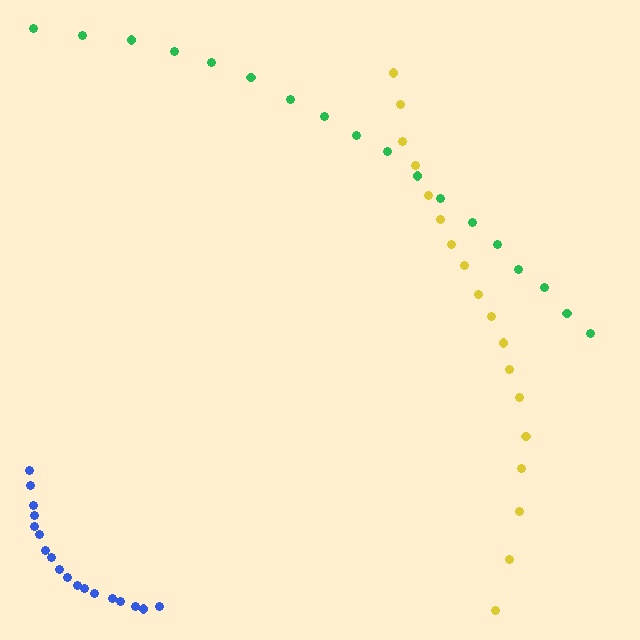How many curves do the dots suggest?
There are 3 distinct paths.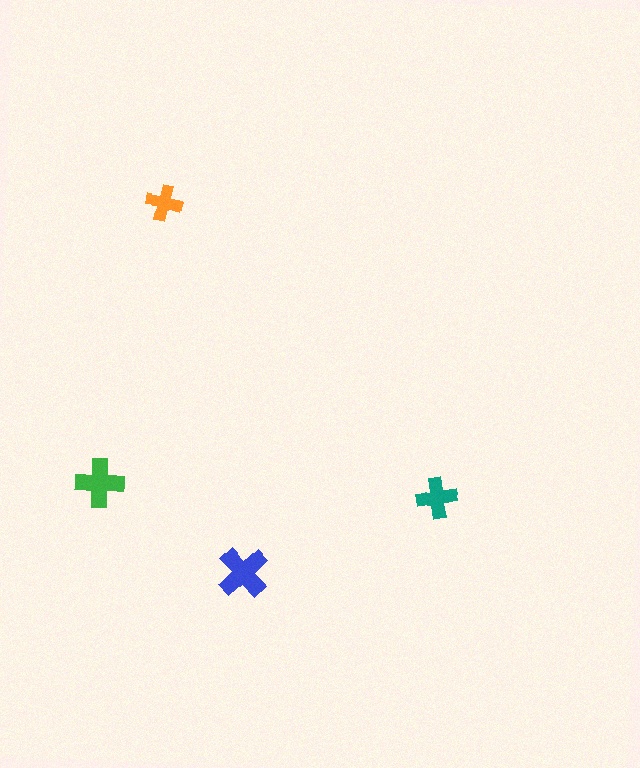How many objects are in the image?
There are 4 objects in the image.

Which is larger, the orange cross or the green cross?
The green one.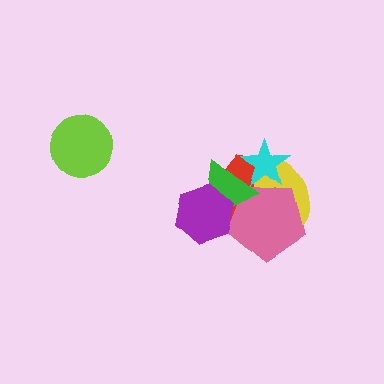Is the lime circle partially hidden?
No, no other shape covers it.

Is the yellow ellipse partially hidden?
Yes, it is partially covered by another shape.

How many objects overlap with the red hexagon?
5 objects overlap with the red hexagon.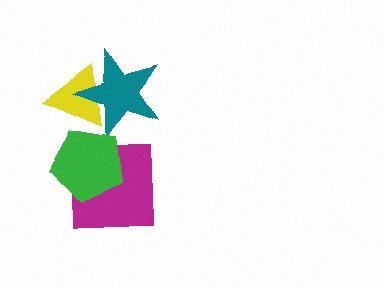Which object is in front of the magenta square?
The green pentagon is in front of the magenta square.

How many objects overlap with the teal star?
1 object overlaps with the teal star.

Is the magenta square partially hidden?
Yes, it is partially covered by another shape.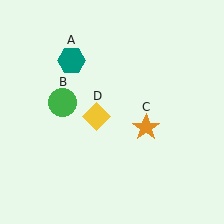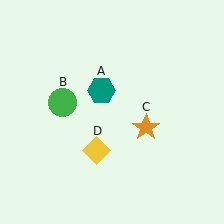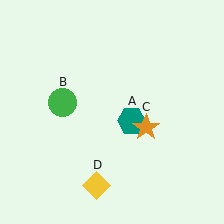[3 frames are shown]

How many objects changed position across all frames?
2 objects changed position: teal hexagon (object A), yellow diamond (object D).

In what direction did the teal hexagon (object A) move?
The teal hexagon (object A) moved down and to the right.